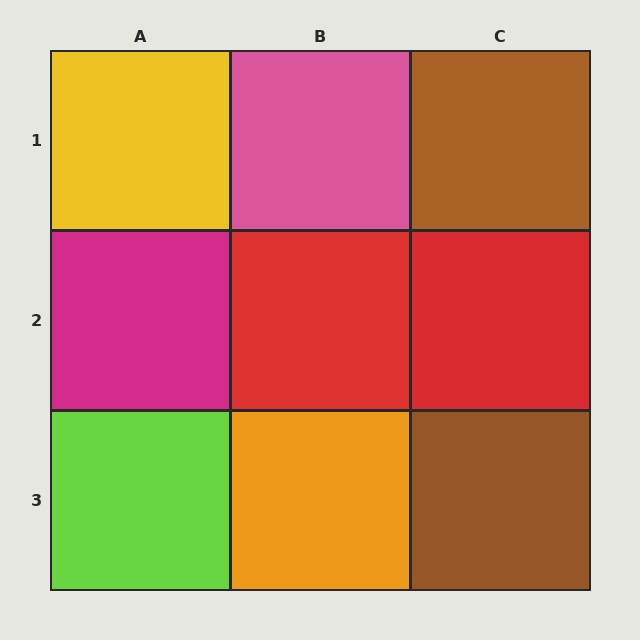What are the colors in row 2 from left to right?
Magenta, red, red.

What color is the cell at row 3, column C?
Brown.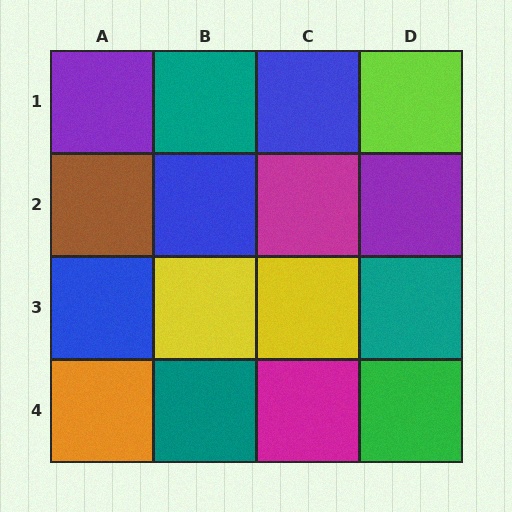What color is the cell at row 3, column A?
Blue.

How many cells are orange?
1 cell is orange.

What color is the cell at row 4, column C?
Magenta.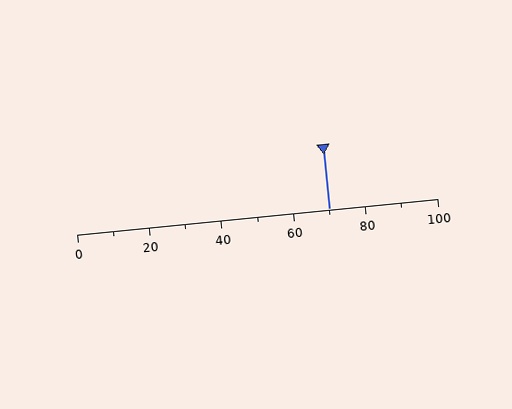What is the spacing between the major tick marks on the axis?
The major ticks are spaced 20 apart.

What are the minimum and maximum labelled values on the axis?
The axis runs from 0 to 100.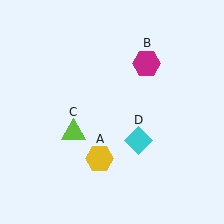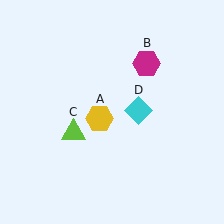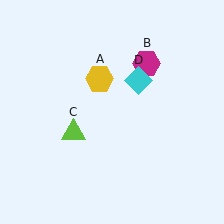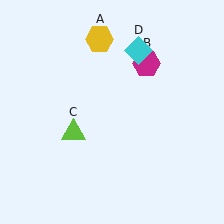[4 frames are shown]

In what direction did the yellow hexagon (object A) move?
The yellow hexagon (object A) moved up.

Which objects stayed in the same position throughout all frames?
Magenta hexagon (object B) and lime triangle (object C) remained stationary.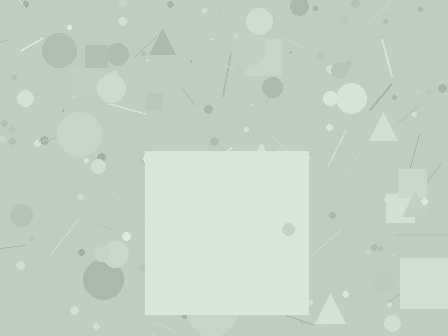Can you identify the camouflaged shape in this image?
The camouflaged shape is a square.